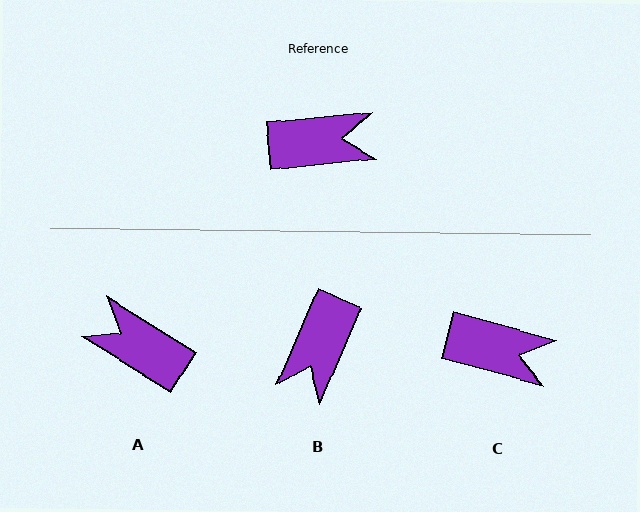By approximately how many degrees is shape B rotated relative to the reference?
Approximately 119 degrees clockwise.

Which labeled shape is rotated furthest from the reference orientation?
A, about 142 degrees away.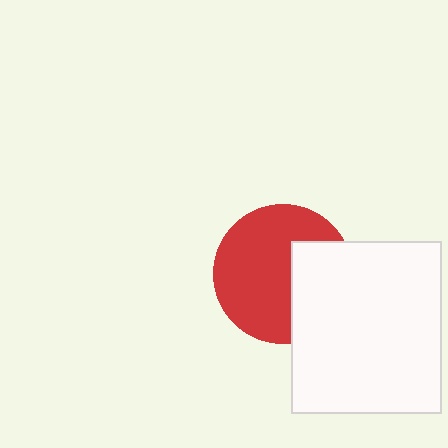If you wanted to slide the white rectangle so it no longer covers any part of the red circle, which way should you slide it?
Slide it right — that is the most direct way to separate the two shapes.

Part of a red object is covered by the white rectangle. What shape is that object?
It is a circle.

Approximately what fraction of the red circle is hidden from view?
Roughly 34% of the red circle is hidden behind the white rectangle.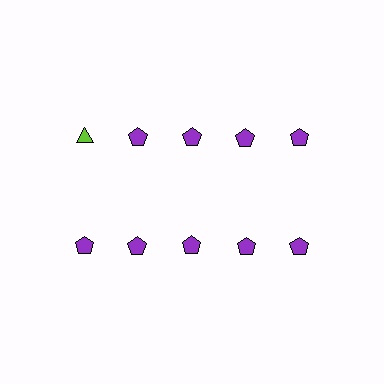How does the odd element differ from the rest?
It differs in both color (lime instead of purple) and shape (triangle instead of pentagon).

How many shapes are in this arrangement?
There are 10 shapes arranged in a grid pattern.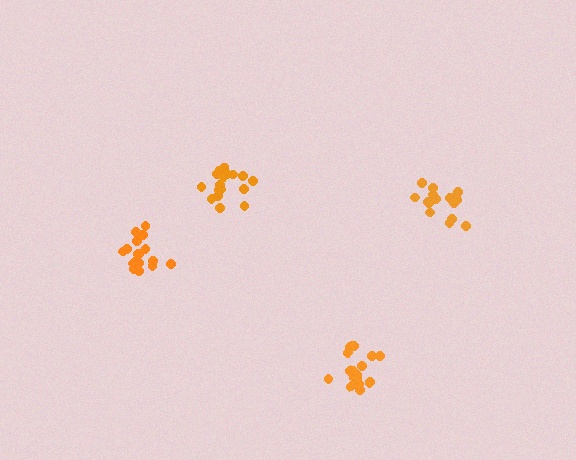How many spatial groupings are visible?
There are 4 spatial groupings.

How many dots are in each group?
Group 1: 17 dots, Group 2: 17 dots, Group 3: 17 dots, Group 4: 16 dots (67 total).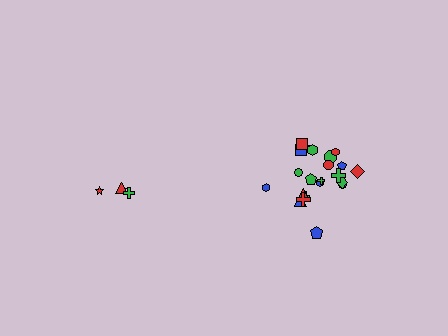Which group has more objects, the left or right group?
The right group.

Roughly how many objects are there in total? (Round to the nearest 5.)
Roughly 25 objects in total.